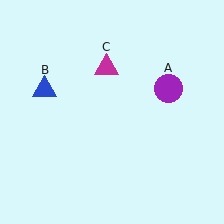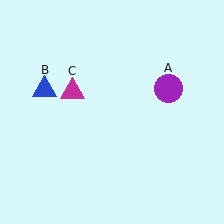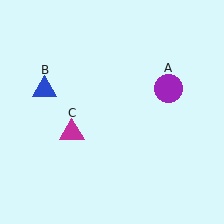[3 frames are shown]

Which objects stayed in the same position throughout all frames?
Purple circle (object A) and blue triangle (object B) remained stationary.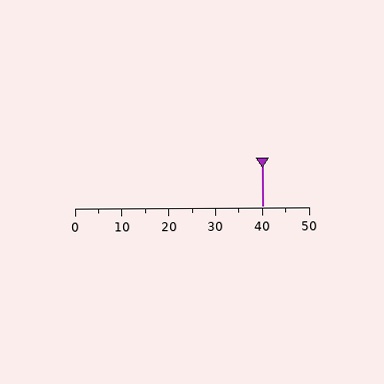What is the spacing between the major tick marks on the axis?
The major ticks are spaced 10 apart.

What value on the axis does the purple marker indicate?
The marker indicates approximately 40.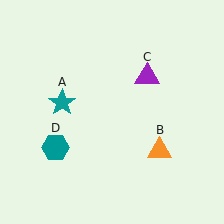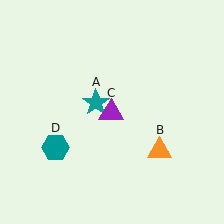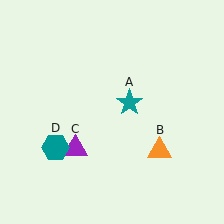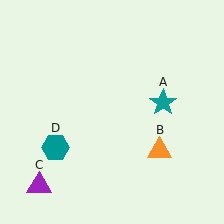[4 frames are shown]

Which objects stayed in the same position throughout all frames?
Orange triangle (object B) and teal hexagon (object D) remained stationary.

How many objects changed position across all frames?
2 objects changed position: teal star (object A), purple triangle (object C).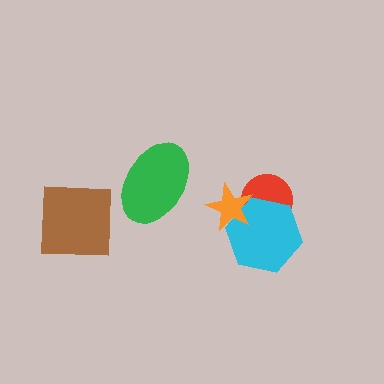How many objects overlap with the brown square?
0 objects overlap with the brown square.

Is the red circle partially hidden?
Yes, it is partially covered by another shape.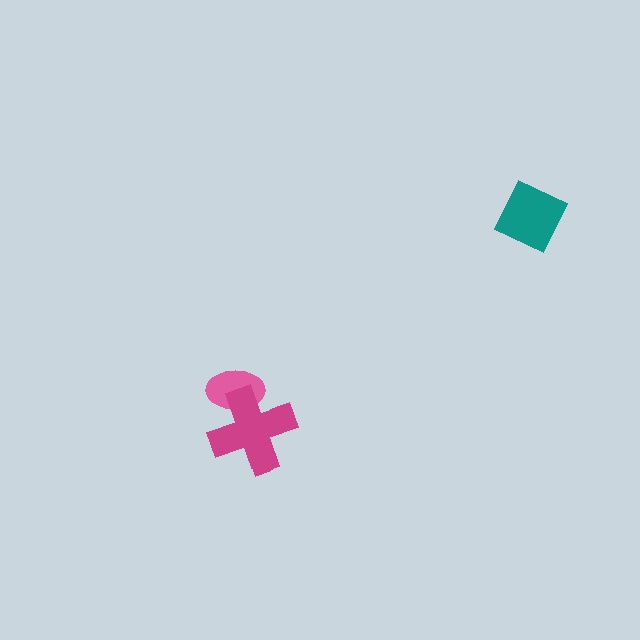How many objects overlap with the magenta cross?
1 object overlaps with the magenta cross.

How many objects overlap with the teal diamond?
0 objects overlap with the teal diamond.